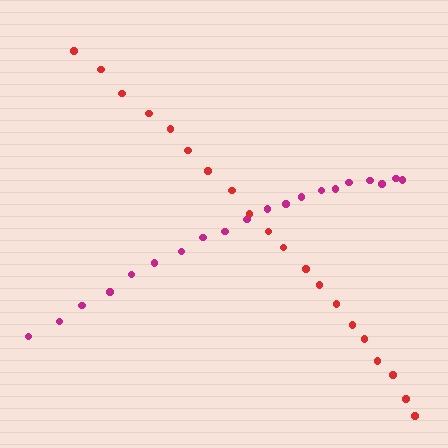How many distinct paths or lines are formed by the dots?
There are 2 distinct paths.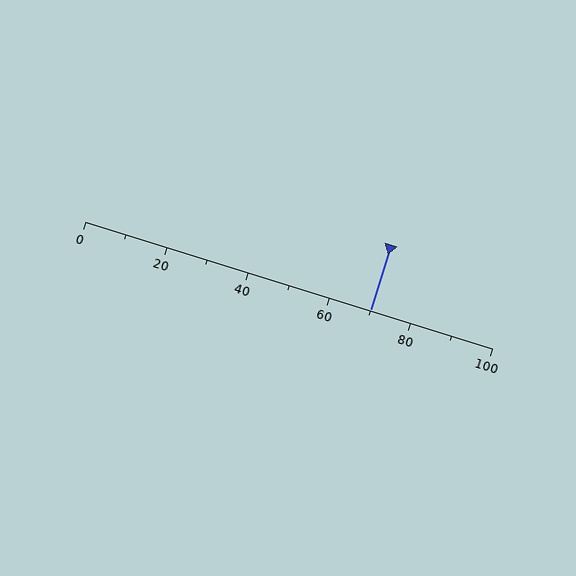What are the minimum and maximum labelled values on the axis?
The axis runs from 0 to 100.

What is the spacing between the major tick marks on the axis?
The major ticks are spaced 20 apart.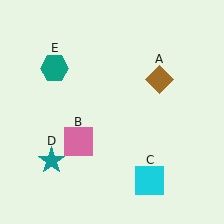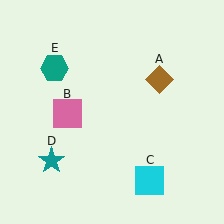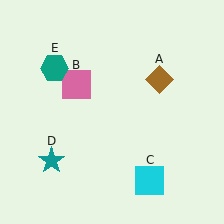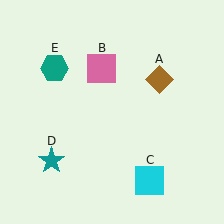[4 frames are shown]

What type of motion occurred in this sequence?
The pink square (object B) rotated clockwise around the center of the scene.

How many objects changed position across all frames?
1 object changed position: pink square (object B).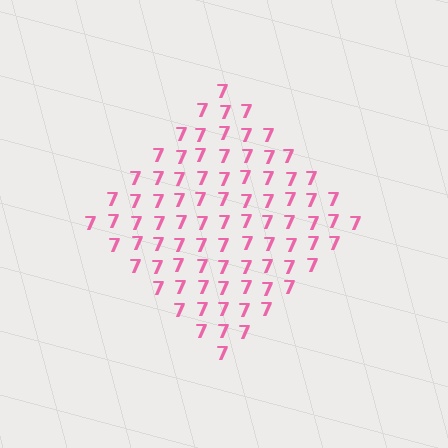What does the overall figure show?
The overall figure shows a diamond.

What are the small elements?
The small elements are digit 7's.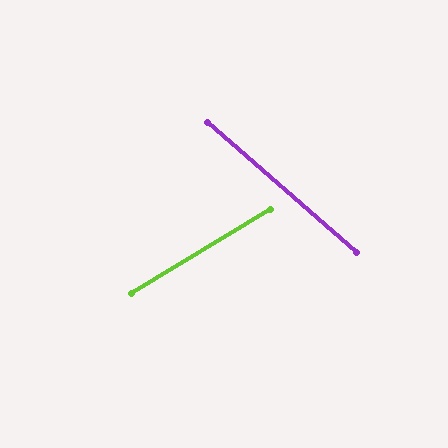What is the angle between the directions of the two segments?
Approximately 72 degrees.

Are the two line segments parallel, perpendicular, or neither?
Neither parallel nor perpendicular — they differ by about 72°.